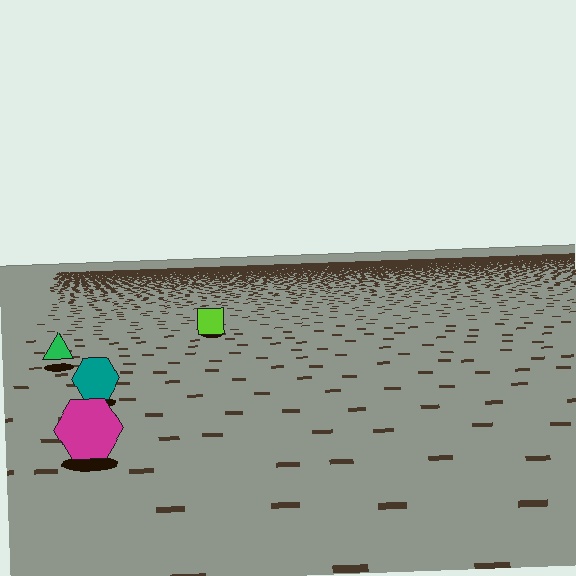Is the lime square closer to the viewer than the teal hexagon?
No. The teal hexagon is closer — you can tell from the texture gradient: the ground texture is coarser near it.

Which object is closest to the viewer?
The magenta hexagon is closest. The texture marks near it are larger and more spread out.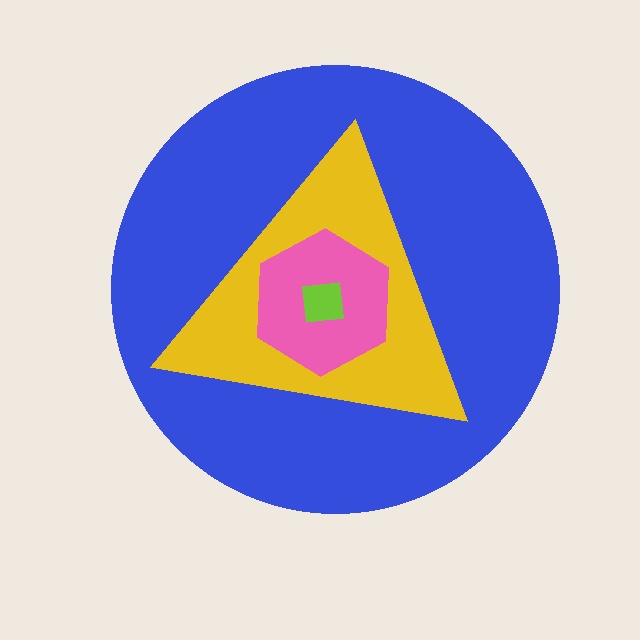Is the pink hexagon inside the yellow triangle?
Yes.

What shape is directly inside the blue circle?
The yellow triangle.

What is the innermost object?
The lime square.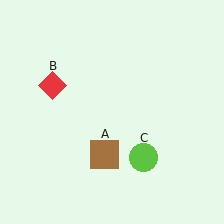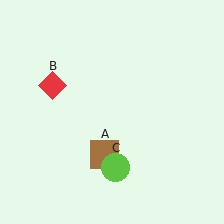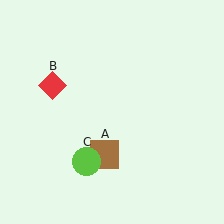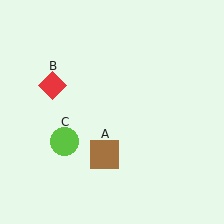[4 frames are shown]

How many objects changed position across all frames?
1 object changed position: lime circle (object C).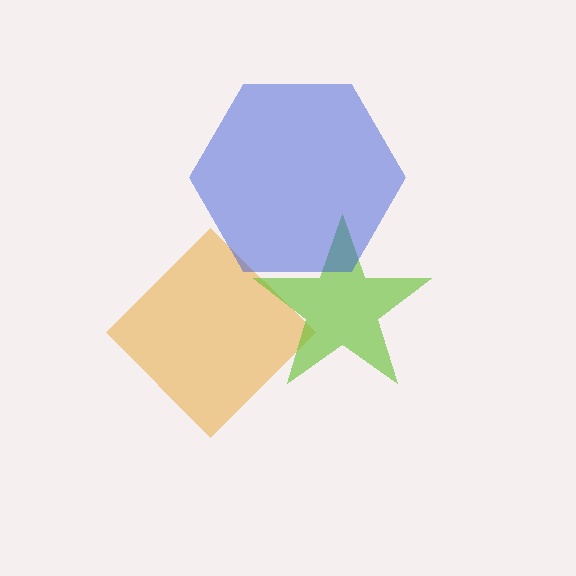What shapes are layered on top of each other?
The layered shapes are: an orange diamond, a lime star, a blue hexagon.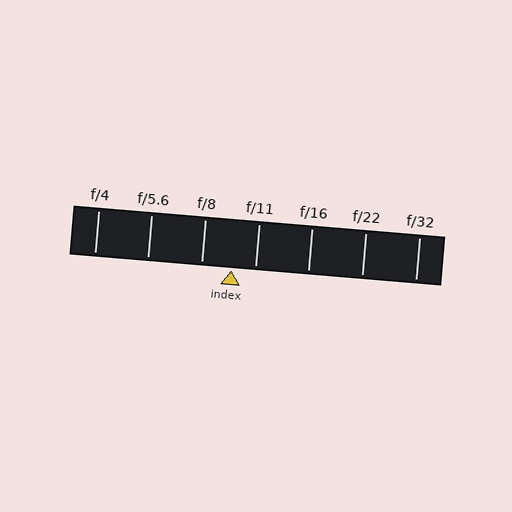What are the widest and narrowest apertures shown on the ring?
The widest aperture shown is f/4 and the narrowest is f/32.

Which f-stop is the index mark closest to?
The index mark is closest to f/11.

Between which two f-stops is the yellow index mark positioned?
The index mark is between f/8 and f/11.